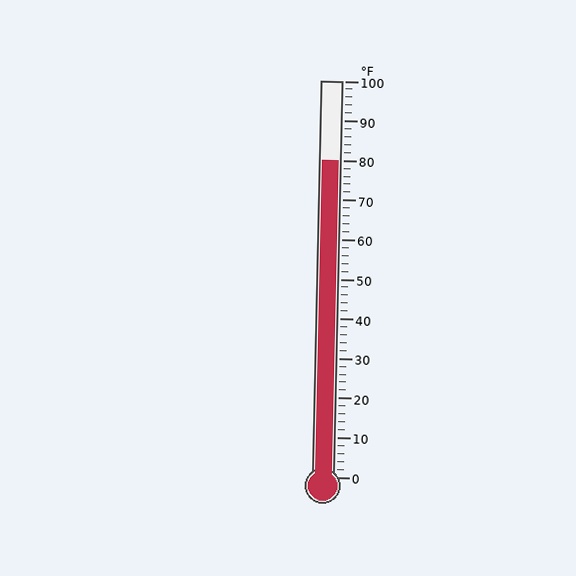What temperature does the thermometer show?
The thermometer shows approximately 80°F.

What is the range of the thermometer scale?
The thermometer scale ranges from 0°F to 100°F.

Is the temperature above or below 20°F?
The temperature is above 20°F.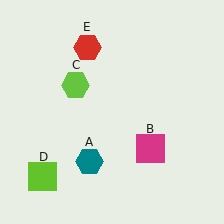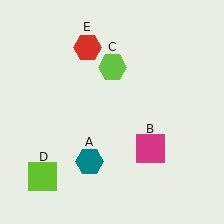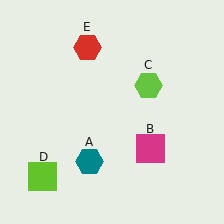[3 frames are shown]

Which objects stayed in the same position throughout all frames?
Teal hexagon (object A) and magenta square (object B) and lime square (object D) and red hexagon (object E) remained stationary.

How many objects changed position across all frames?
1 object changed position: lime hexagon (object C).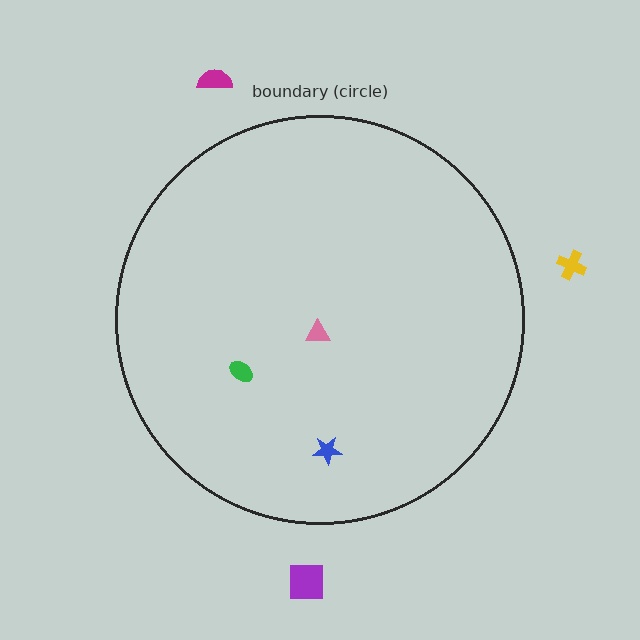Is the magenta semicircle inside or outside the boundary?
Outside.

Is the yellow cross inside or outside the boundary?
Outside.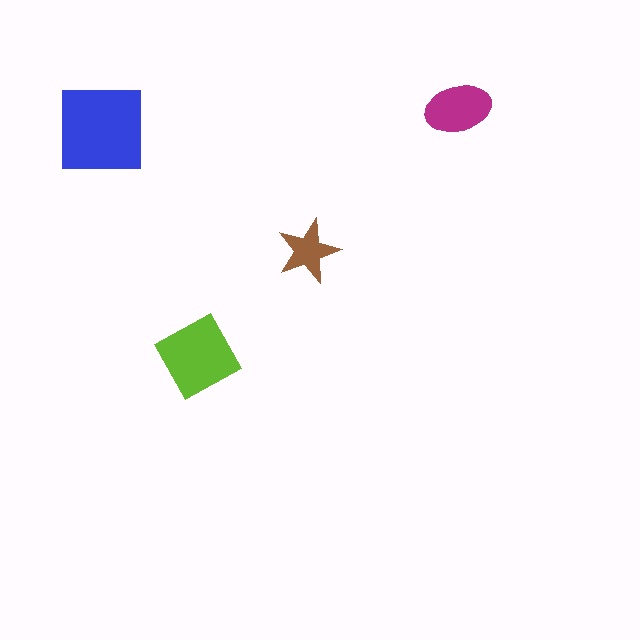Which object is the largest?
The blue square.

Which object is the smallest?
The brown star.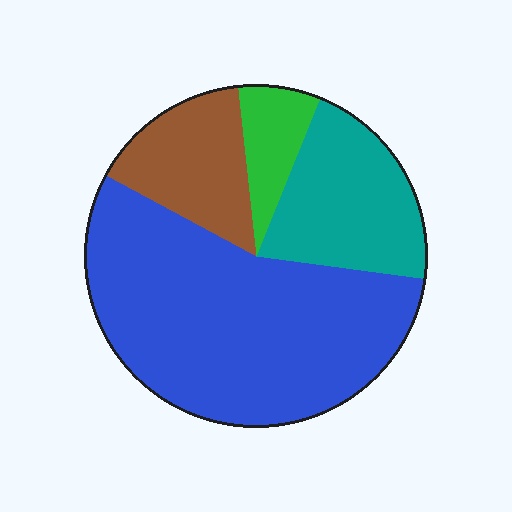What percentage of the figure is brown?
Brown covers roughly 15% of the figure.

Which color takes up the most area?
Blue, at roughly 55%.